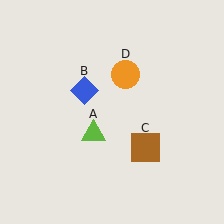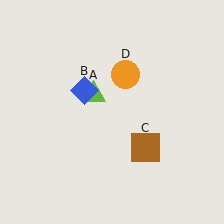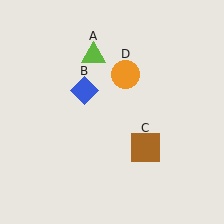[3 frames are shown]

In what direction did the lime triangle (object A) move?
The lime triangle (object A) moved up.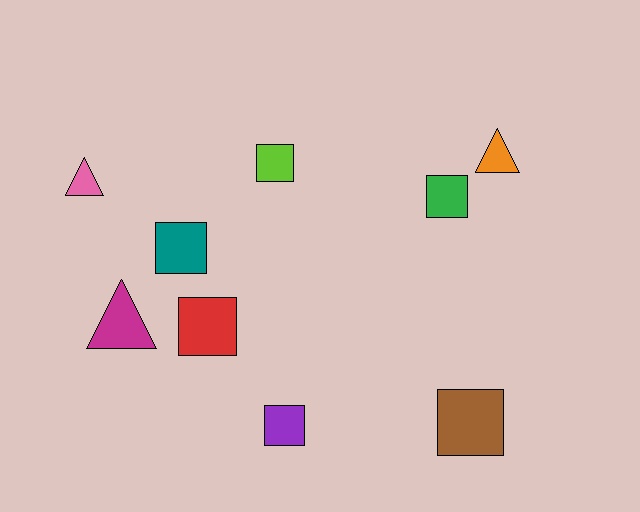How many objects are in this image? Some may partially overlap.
There are 9 objects.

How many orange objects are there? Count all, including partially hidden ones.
There is 1 orange object.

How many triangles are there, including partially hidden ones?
There are 3 triangles.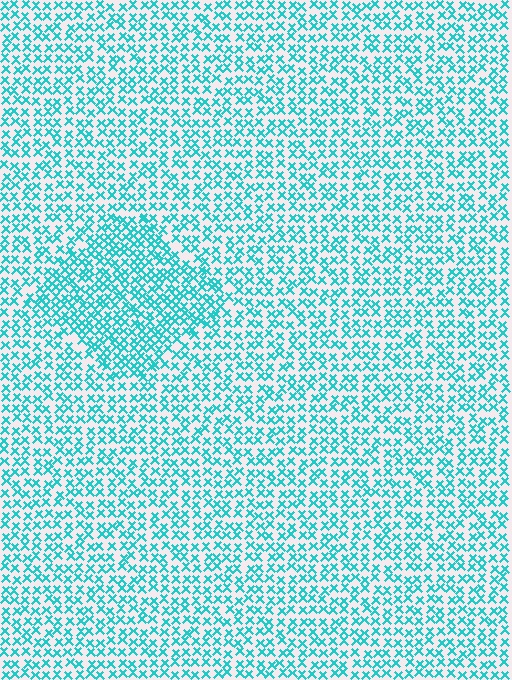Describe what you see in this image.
The image contains small cyan elements arranged at two different densities. A diamond-shaped region is visible where the elements are more densely packed than the surrounding area.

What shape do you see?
I see a diamond.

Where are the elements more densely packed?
The elements are more densely packed inside the diamond boundary.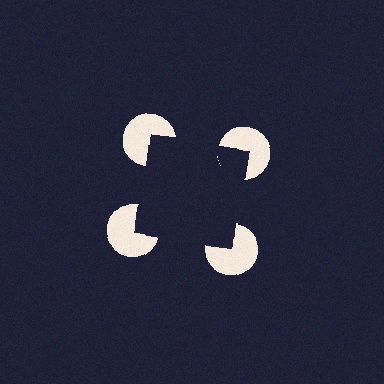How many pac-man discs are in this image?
There are 4 — one at each vertex of the illusory square.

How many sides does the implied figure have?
4 sides.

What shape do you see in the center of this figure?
An illusory square — its edges are inferred from the aligned wedge cuts in the pac-man discs, not physically drawn.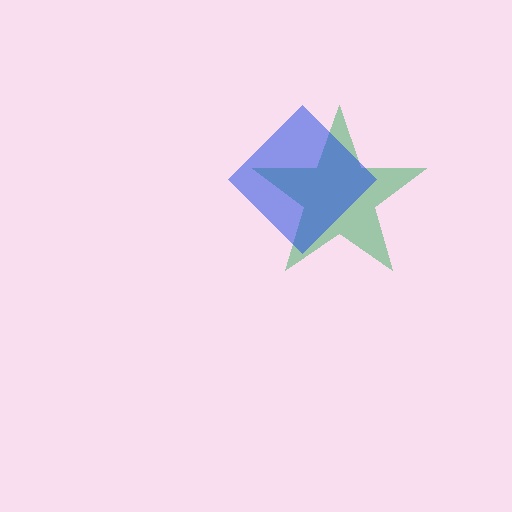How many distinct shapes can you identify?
There are 2 distinct shapes: a green star, a blue diamond.